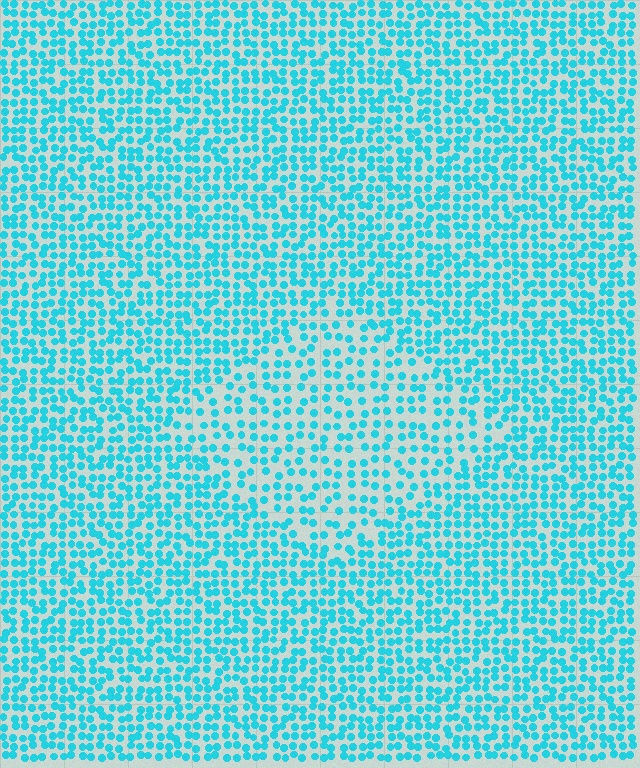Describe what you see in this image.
The image contains small cyan elements arranged at two different densities. A diamond-shaped region is visible where the elements are less densely packed than the surrounding area.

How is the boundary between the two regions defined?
The boundary is defined by a change in element density (approximately 1.6x ratio). All elements are the same color, size, and shape.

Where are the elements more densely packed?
The elements are more densely packed outside the diamond boundary.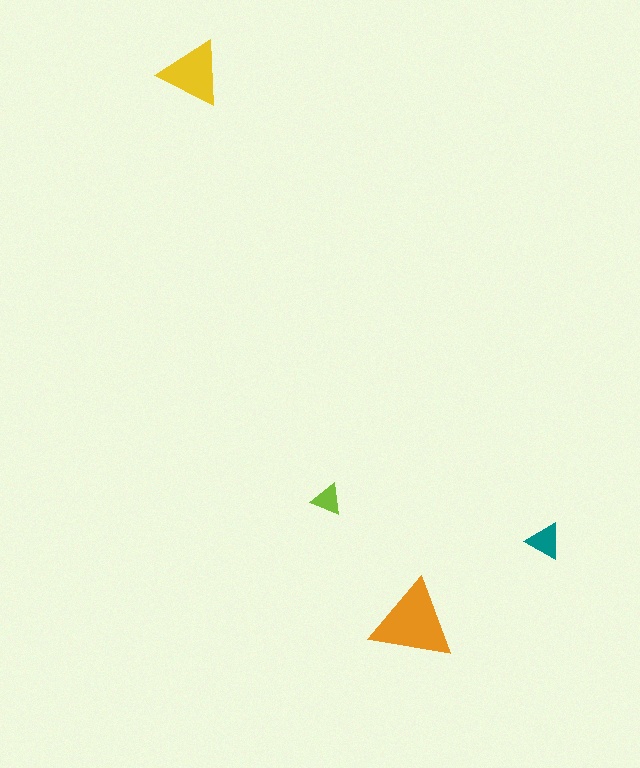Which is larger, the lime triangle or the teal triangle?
The teal one.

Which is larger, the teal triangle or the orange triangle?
The orange one.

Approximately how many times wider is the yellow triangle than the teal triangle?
About 2 times wider.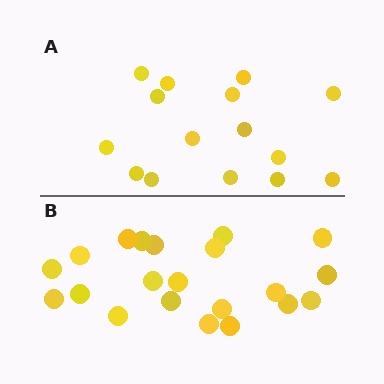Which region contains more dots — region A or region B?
Region B (the bottom region) has more dots.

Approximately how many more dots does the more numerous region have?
Region B has about 6 more dots than region A.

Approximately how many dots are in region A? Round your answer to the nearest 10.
About 20 dots. (The exact count is 15, which rounds to 20.)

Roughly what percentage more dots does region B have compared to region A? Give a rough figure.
About 40% more.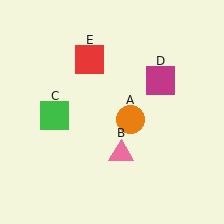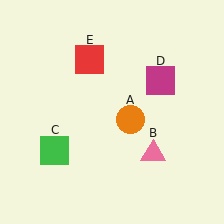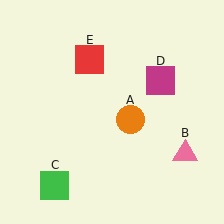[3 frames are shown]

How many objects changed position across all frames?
2 objects changed position: pink triangle (object B), green square (object C).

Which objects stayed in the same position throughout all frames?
Orange circle (object A) and magenta square (object D) and red square (object E) remained stationary.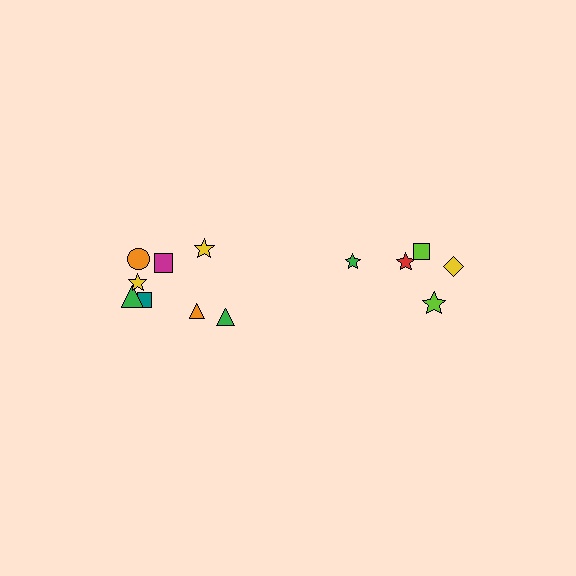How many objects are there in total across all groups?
There are 13 objects.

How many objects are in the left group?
There are 8 objects.